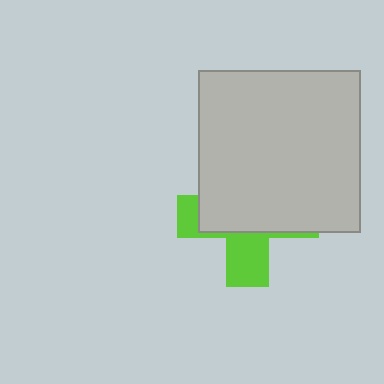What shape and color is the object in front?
The object in front is a light gray square.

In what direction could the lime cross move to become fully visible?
The lime cross could move down. That would shift it out from behind the light gray square entirely.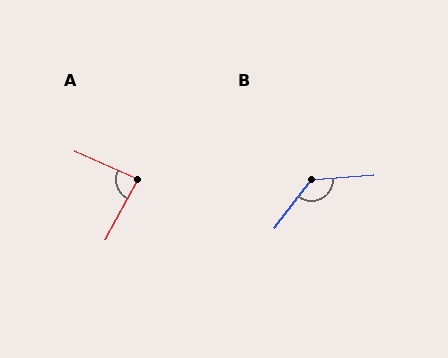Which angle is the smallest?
A, at approximately 85 degrees.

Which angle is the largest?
B, at approximately 131 degrees.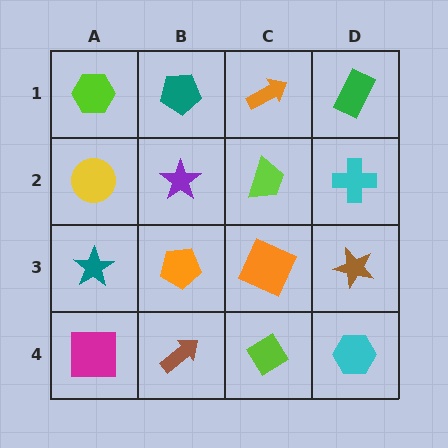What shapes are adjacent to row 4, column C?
An orange square (row 3, column C), a brown arrow (row 4, column B), a cyan hexagon (row 4, column D).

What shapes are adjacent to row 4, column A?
A teal star (row 3, column A), a brown arrow (row 4, column B).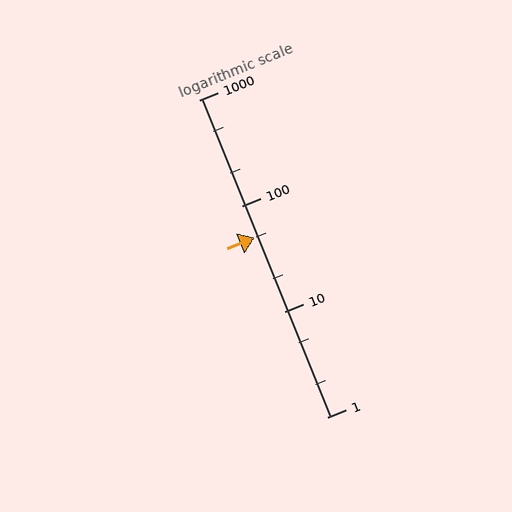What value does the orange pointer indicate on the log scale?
The pointer indicates approximately 50.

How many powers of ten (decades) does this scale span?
The scale spans 3 decades, from 1 to 1000.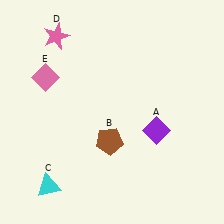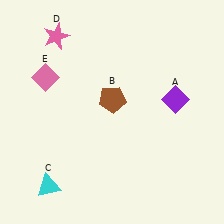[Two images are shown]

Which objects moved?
The objects that moved are: the purple diamond (A), the brown pentagon (B).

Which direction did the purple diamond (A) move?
The purple diamond (A) moved up.